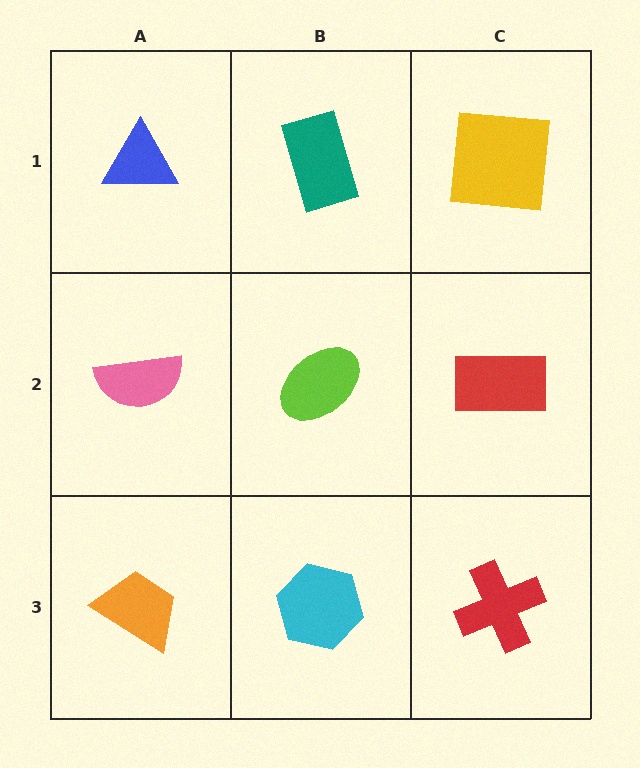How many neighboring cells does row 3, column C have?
2.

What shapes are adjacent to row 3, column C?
A red rectangle (row 2, column C), a cyan hexagon (row 3, column B).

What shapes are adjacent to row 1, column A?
A pink semicircle (row 2, column A), a teal rectangle (row 1, column B).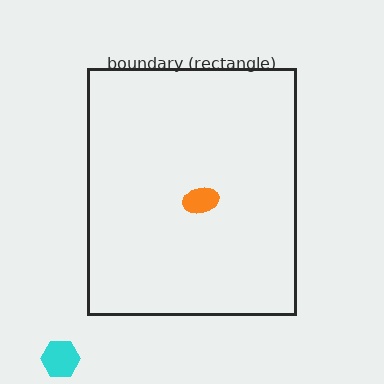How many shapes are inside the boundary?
1 inside, 1 outside.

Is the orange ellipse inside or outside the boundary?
Inside.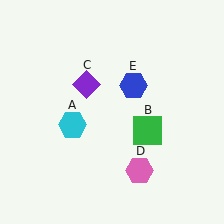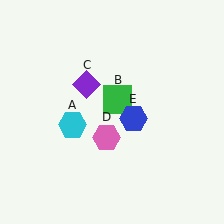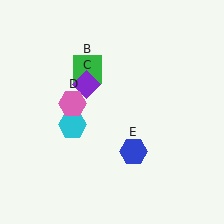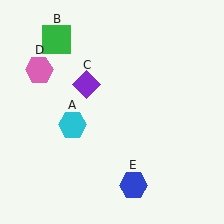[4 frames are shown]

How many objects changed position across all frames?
3 objects changed position: green square (object B), pink hexagon (object D), blue hexagon (object E).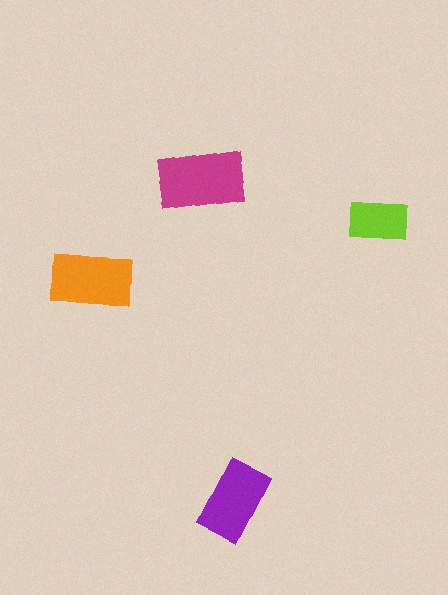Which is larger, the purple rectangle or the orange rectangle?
The orange one.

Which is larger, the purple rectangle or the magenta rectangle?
The magenta one.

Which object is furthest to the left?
The orange rectangle is leftmost.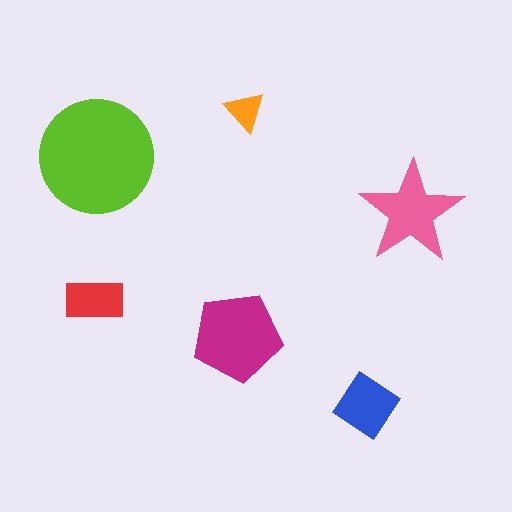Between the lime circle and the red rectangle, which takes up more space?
The lime circle.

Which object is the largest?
The lime circle.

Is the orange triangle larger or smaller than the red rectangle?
Smaller.